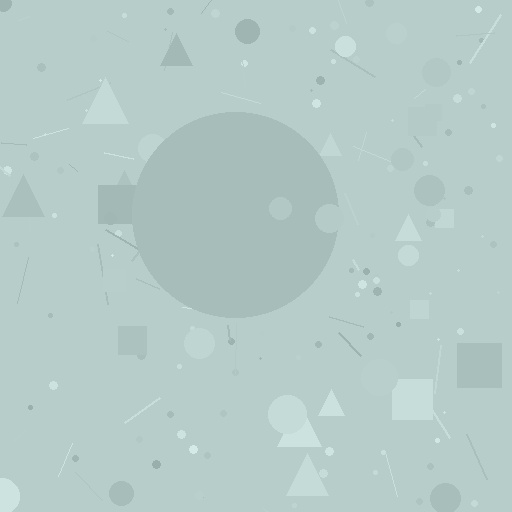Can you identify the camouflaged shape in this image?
The camouflaged shape is a circle.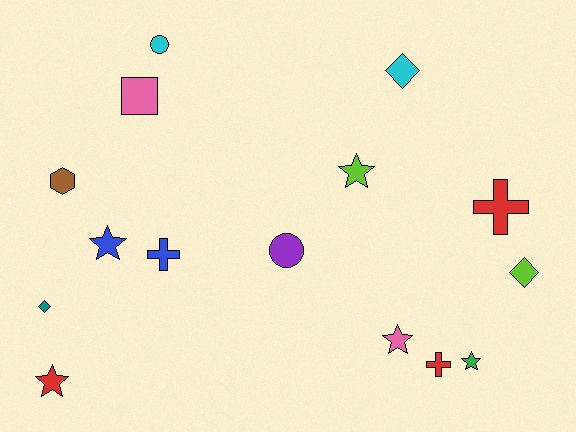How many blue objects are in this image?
There are 2 blue objects.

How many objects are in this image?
There are 15 objects.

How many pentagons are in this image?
There are no pentagons.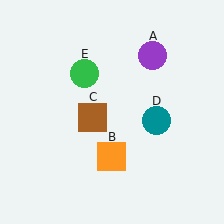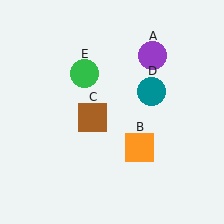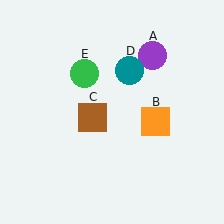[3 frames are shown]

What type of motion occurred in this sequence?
The orange square (object B), teal circle (object D) rotated counterclockwise around the center of the scene.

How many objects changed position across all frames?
2 objects changed position: orange square (object B), teal circle (object D).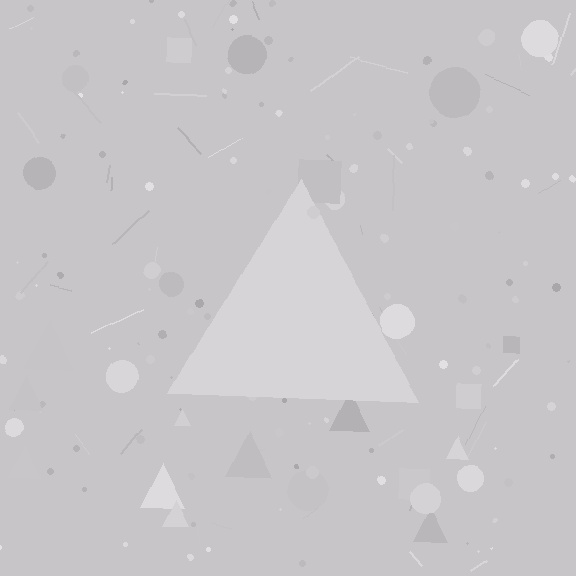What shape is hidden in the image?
A triangle is hidden in the image.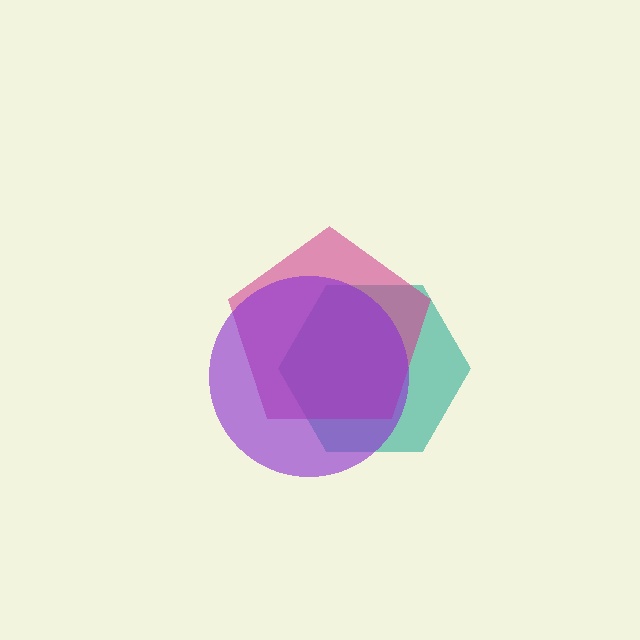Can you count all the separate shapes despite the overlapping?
Yes, there are 3 separate shapes.